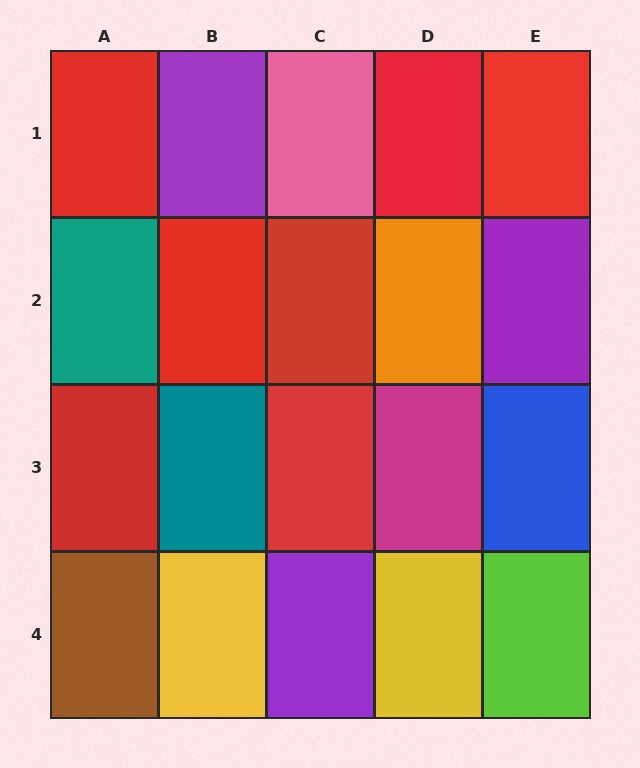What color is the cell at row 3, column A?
Red.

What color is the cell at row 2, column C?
Red.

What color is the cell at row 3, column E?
Blue.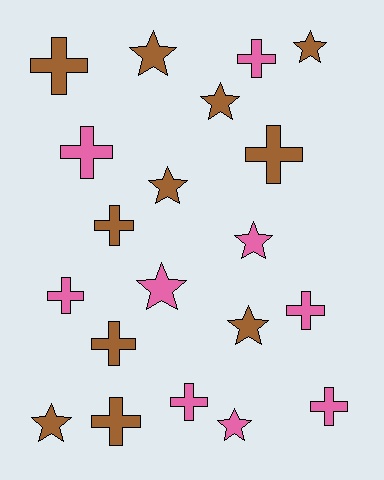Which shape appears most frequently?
Cross, with 11 objects.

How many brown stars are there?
There are 6 brown stars.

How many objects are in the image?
There are 20 objects.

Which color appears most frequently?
Brown, with 11 objects.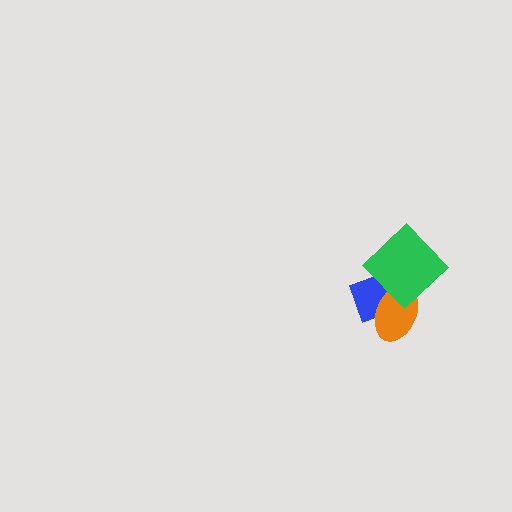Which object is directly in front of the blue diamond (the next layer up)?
The orange ellipse is directly in front of the blue diamond.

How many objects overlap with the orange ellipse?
2 objects overlap with the orange ellipse.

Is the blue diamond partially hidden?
Yes, it is partially covered by another shape.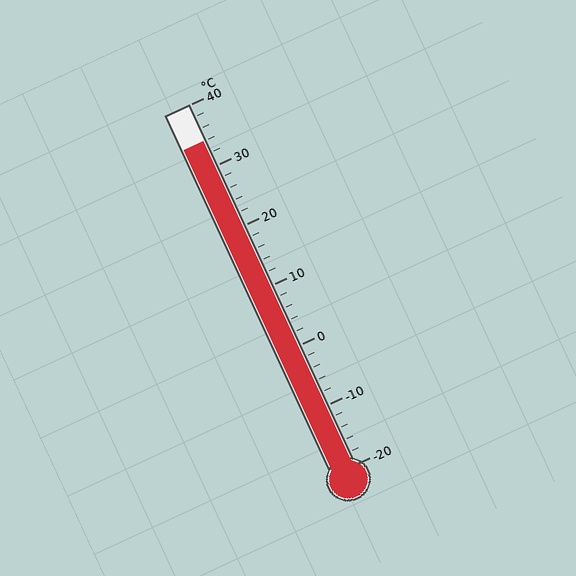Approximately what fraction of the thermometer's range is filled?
The thermometer is filled to approximately 90% of its range.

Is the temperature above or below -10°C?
The temperature is above -10°C.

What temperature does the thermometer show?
The thermometer shows approximately 34°C.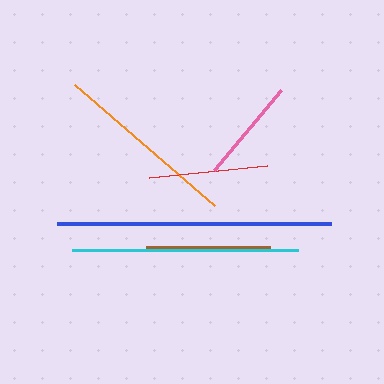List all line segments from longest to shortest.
From longest to shortest: blue, cyan, orange, brown, red, pink.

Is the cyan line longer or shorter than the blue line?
The blue line is longer than the cyan line.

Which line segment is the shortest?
The pink line is the shortest at approximately 103 pixels.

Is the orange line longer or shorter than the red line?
The orange line is longer than the red line.